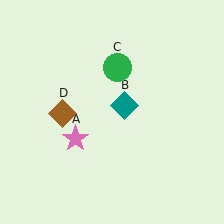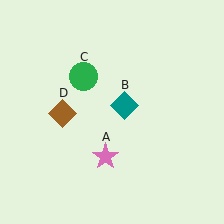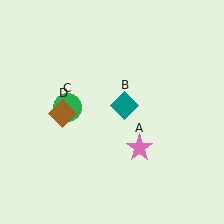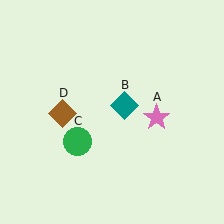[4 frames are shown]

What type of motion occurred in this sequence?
The pink star (object A), green circle (object C) rotated counterclockwise around the center of the scene.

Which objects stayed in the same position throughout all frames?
Teal diamond (object B) and brown diamond (object D) remained stationary.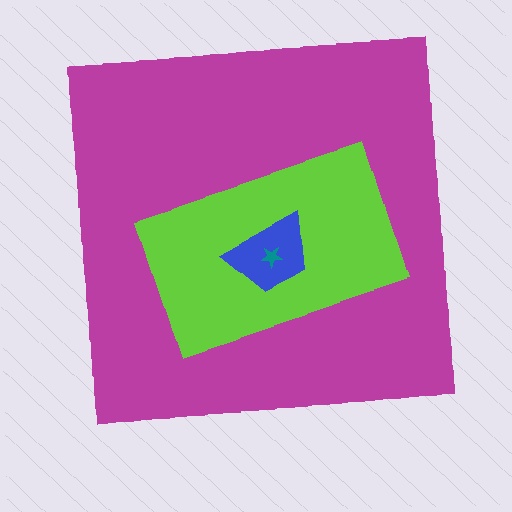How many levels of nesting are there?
4.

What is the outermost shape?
The magenta square.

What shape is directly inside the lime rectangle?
The blue trapezoid.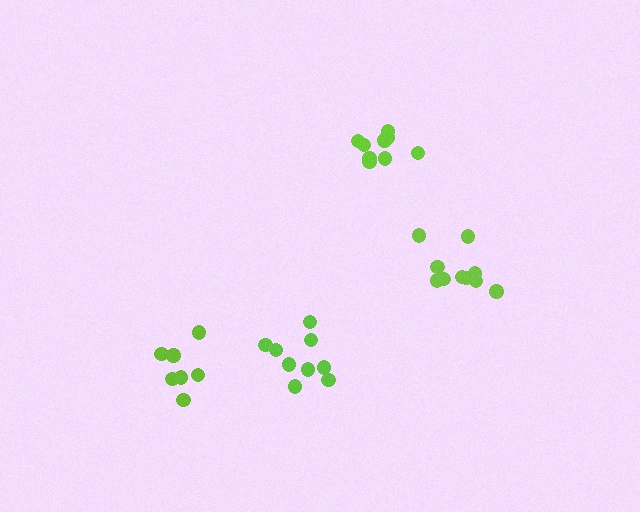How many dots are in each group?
Group 1: 9 dots, Group 2: 10 dots, Group 3: 9 dots, Group 4: 7 dots (35 total).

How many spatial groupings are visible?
There are 4 spatial groupings.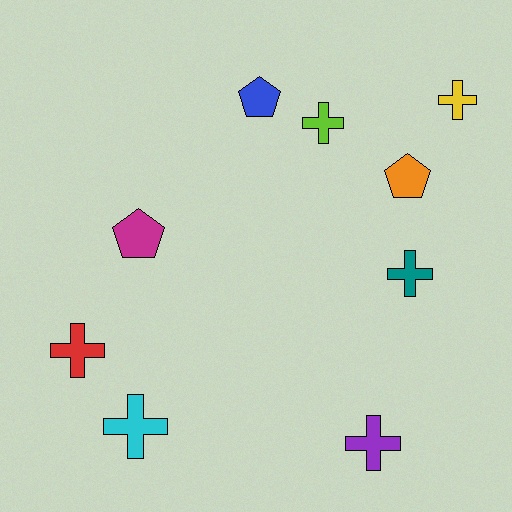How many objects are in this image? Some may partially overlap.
There are 9 objects.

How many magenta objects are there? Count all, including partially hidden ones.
There is 1 magenta object.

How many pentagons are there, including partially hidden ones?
There are 3 pentagons.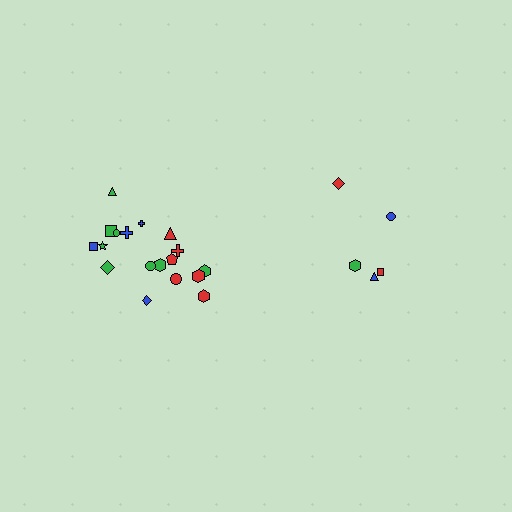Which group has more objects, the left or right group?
The left group.